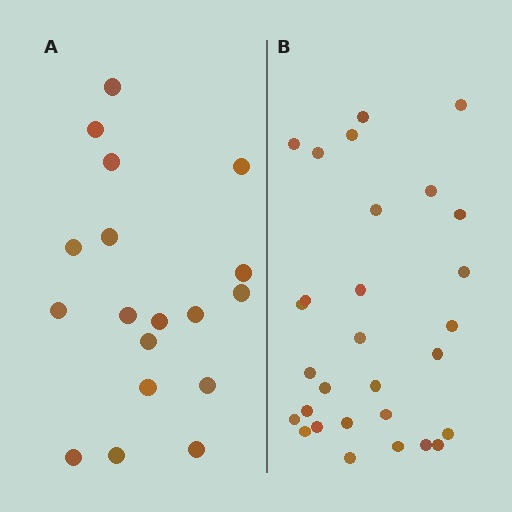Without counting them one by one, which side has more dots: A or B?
Region B (the right region) has more dots.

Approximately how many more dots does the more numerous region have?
Region B has roughly 12 or so more dots than region A.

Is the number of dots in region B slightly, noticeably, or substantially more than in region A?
Region B has substantially more. The ratio is roughly 1.6 to 1.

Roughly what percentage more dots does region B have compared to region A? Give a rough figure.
About 60% more.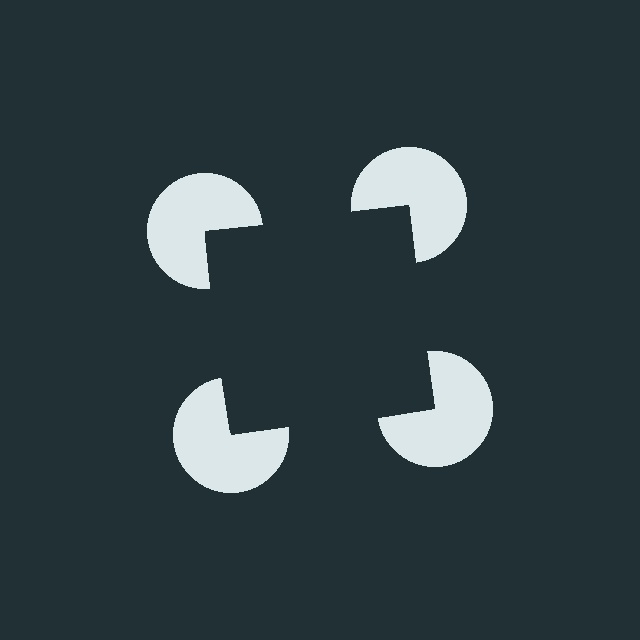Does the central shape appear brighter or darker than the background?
It typically appears slightly darker than the background, even though no actual brightness change is drawn.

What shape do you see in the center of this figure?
An illusory square — its edges are inferred from the aligned wedge cuts in the pac-man discs, not physically drawn.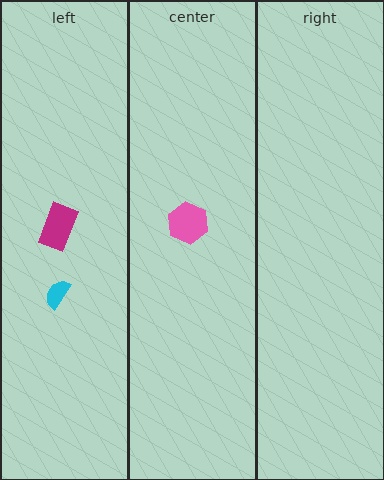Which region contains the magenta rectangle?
The left region.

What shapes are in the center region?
The pink hexagon.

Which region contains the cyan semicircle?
The left region.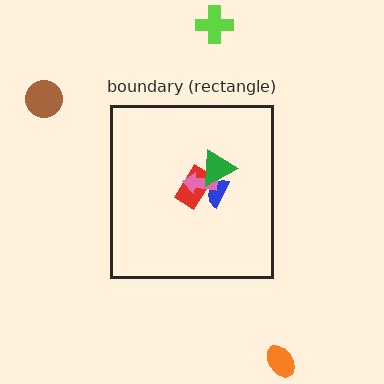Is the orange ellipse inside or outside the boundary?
Outside.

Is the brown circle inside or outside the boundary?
Outside.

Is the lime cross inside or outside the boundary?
Outside.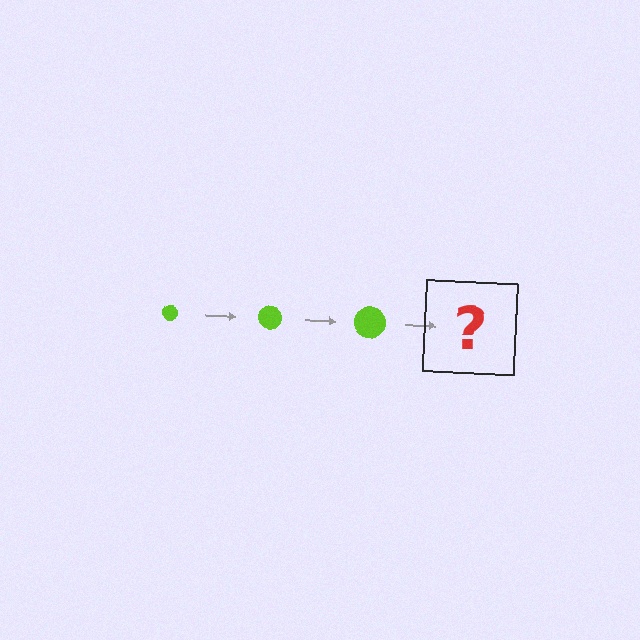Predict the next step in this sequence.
The next step is a lime circle, larger than the previous one.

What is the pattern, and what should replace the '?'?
The pattern is that the circle gets progressively larger each step. The '?' should be a lime circle, larger than the previous one.